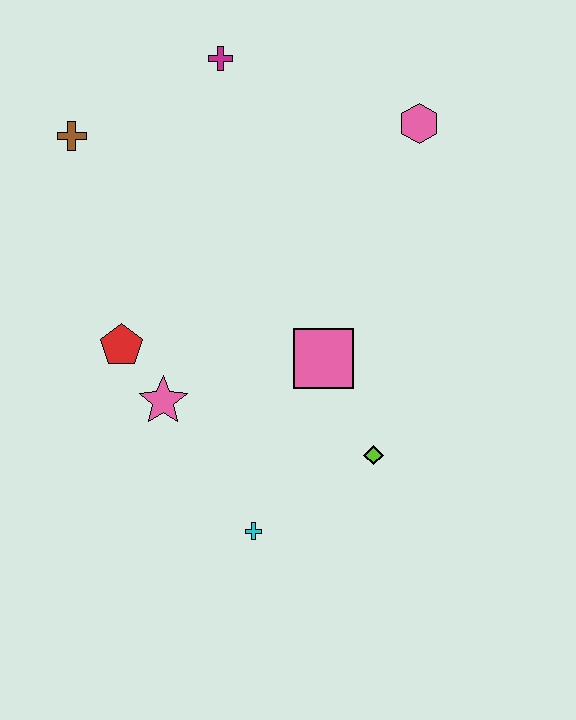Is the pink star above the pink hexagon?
No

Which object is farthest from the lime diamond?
The brown cross is farthest from the lime diamond.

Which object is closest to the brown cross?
The magenta cross is closest to the brown cross.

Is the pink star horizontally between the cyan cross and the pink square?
No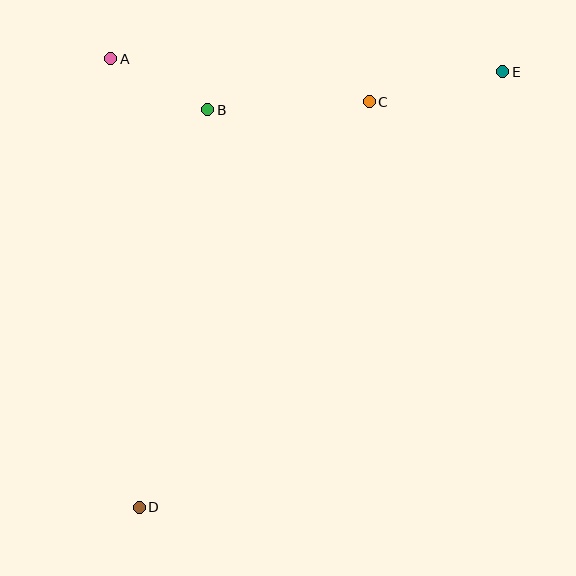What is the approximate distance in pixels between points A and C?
The distance between A and C is approximately 262 pixels.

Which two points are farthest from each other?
Points D and E are farthest from each other.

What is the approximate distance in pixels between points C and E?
The distance between C and E is approximately 137 pixels.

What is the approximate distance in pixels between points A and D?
The distance between A and D is approximately 449 pixels.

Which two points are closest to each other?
Points A and B are closest to each other.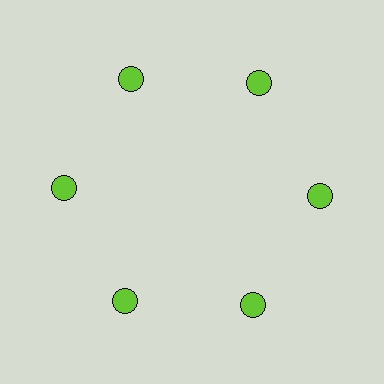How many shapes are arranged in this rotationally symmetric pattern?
There are 6 shapes, arranged in 6 groups of 1.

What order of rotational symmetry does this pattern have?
This pattern has 6-fold rotational symmetry.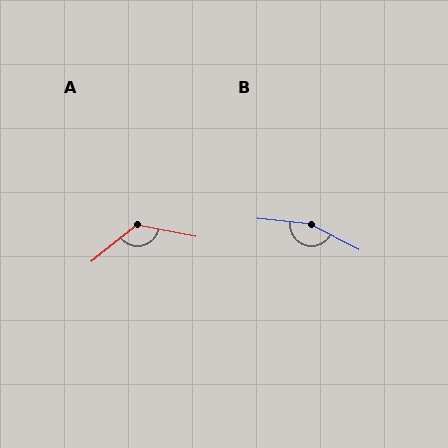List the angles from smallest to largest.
A (129°), B (158°).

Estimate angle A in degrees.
Approximately 129 degrees.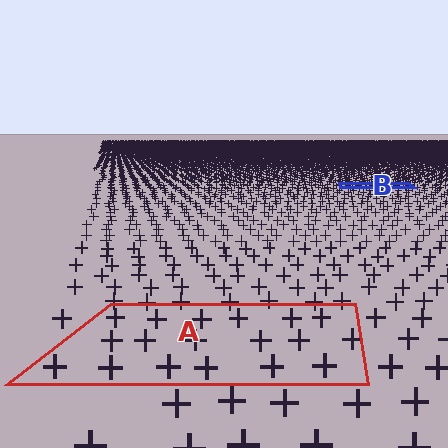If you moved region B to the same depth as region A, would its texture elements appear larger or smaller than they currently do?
They would appear larger. At a closer depth, the same texture elements are projected at a bigger on-screen size.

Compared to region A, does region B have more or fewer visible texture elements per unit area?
Region B has more texture elements per unit area — they are packed more densely because it is farther away.